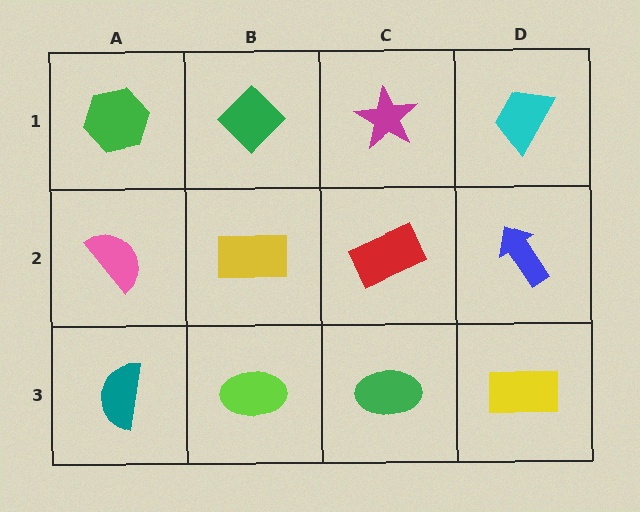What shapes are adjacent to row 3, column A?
A pink semicircle (row 2, column A), a lime ellipse (row 3, column B).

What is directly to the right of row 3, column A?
A lime ellipse.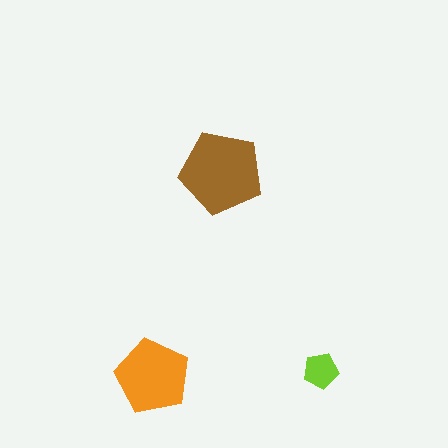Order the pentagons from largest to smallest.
the brown one, the orange one, the lime one.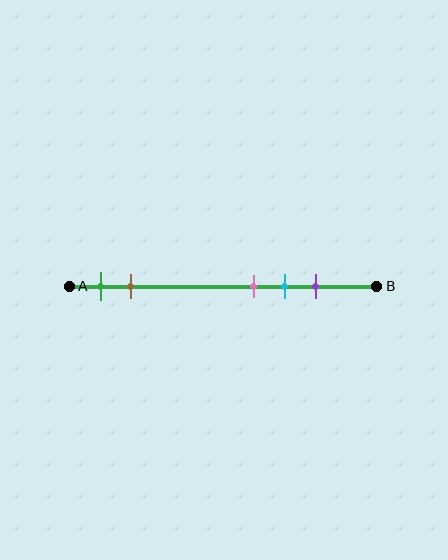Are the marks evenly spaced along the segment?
No, the marks are not evenly spaced.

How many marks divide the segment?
There are 5 marks dividing the segment.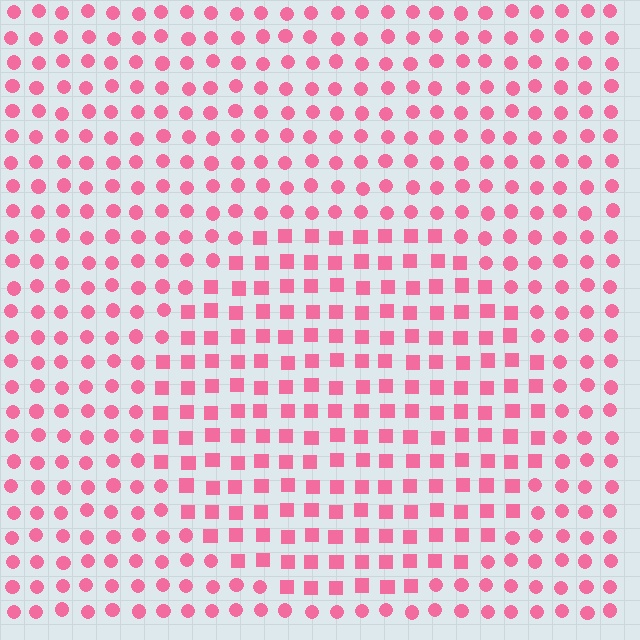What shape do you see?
I see a circle.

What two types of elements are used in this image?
The image uses squares inside the circle region and circles outside it.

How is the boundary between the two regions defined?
The boundary is defined by a change in element shape: squares inside vs. circles outside. All elements share the same color and spacing.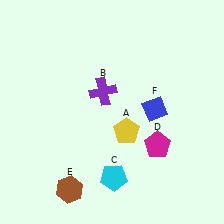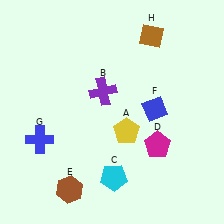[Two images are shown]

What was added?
A blue cross (G), a brown diamond (H) were added in Image 2.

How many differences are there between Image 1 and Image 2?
There are 2 differences between the two images.